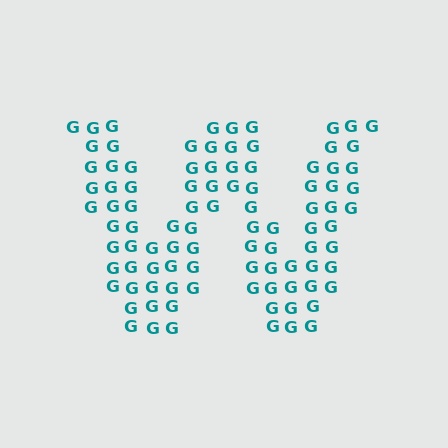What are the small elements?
The small elements are letter G's.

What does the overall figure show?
The overall figure shows the letter W.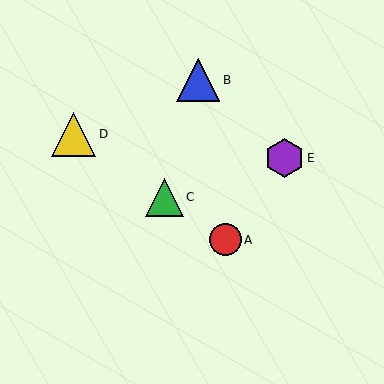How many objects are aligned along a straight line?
3 objects (A, C, D) are aligned along a straight line.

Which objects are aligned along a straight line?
Objects A, C, D are aligned along a straight line.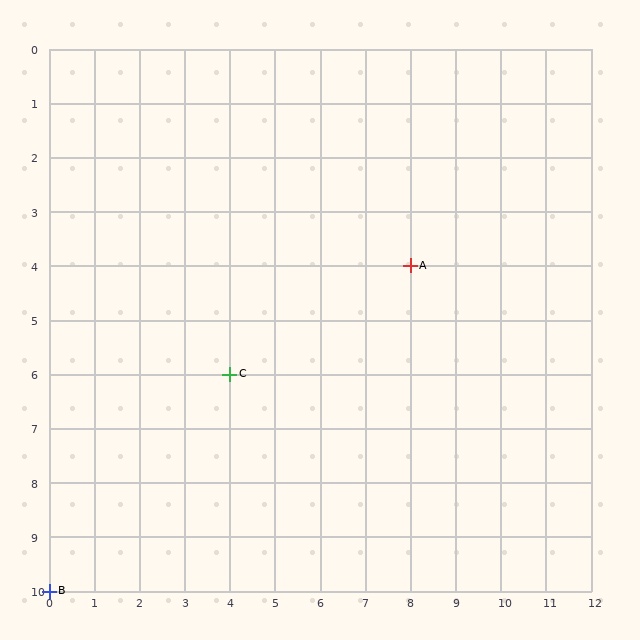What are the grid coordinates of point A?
Point A is at grid coordinates (8, 4).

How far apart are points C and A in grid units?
Points C and A are 4 columns and 2 rows apart (about 4.5 grid units diagonally).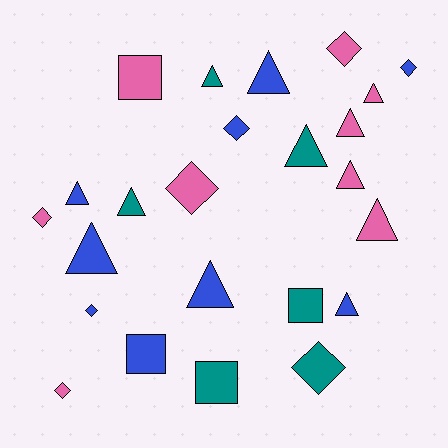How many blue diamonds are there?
There are 3 blue diamonds.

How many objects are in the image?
There are 24 objects.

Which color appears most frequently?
Pink, with 9 objects.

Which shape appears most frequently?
Triangle, with 12 objects.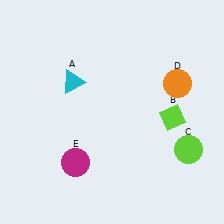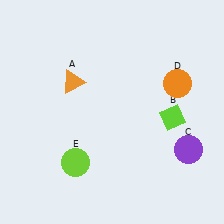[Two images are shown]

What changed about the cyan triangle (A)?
In Image 1, A is cyan. In Image 2, it changed to orange.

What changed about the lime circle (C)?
In Image 1, C is lime. In Image 2, it changed to purple.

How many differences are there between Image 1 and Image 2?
There are 3 differences between the two images.